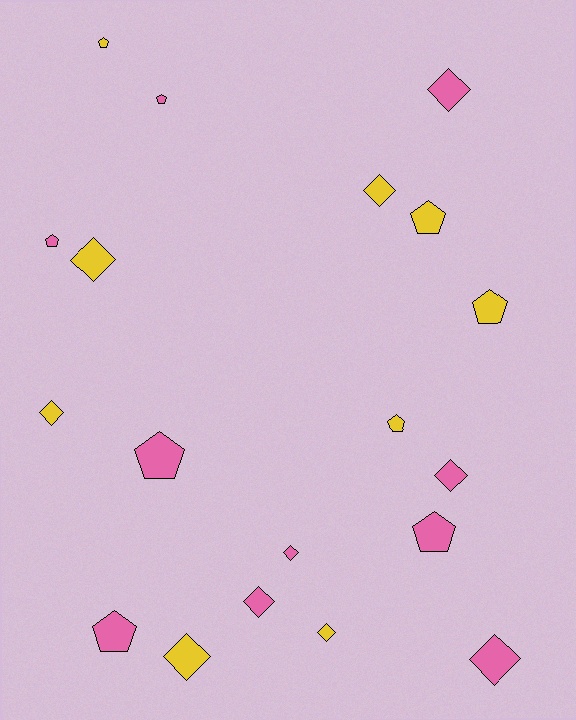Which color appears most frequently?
Pink, with 10 objects.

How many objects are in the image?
There are 19 objects.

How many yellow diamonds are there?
There are 5 yellow diamonds.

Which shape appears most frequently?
Diamond, with 10 objects.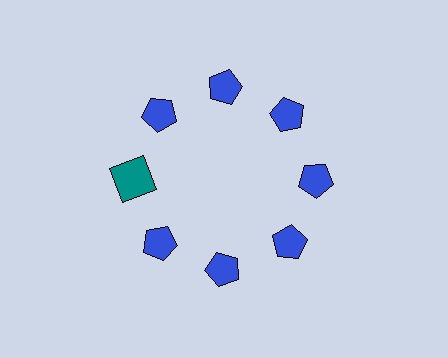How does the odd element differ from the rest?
It differs in both color (teal instead of blue) and shape (square instead of pentagon).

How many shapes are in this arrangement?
There are 8 shapes arranged in a ring pattern.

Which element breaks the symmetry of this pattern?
The teal square at roughly the 9 o'clock position breaks the symmetry. All other shapes are blue pentagons.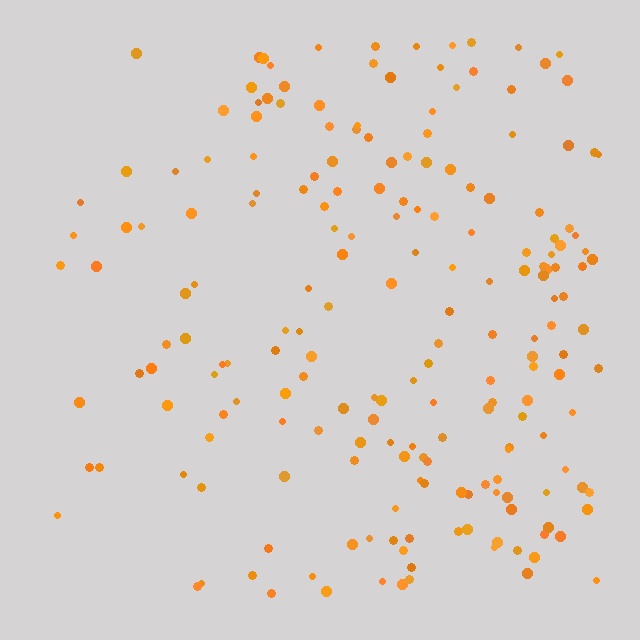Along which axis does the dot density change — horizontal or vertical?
Horizontal.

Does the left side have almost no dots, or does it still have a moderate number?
Still a moderate number, just noticeably fewer than the right.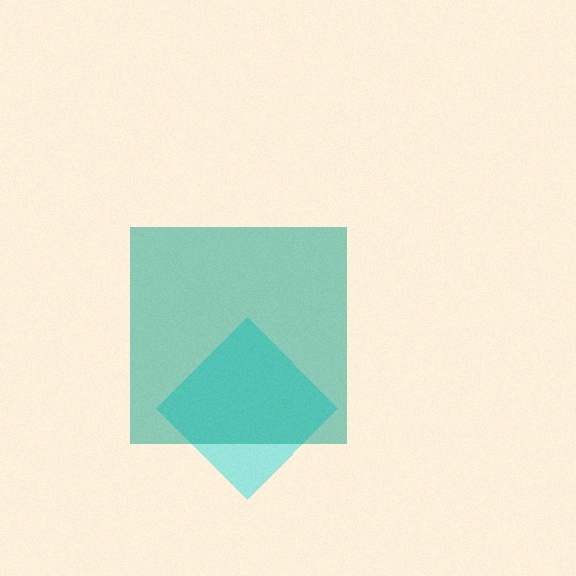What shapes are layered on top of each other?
The layered shapes are: a cyan diamond, a teal square.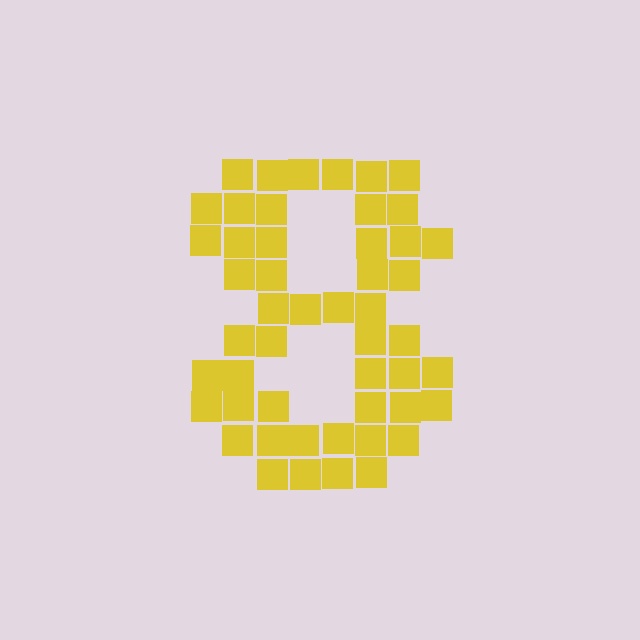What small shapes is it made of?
It is made of small squares.